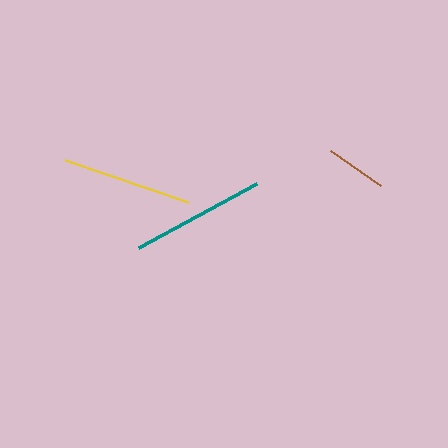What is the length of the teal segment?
The teal segment is approximately 134 pixels long.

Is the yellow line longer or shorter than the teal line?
The teal line is longer than the yellow line.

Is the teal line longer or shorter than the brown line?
The teal line is longer than the brown line.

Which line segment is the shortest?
The brown line is the shortest at approximately 61 pixels.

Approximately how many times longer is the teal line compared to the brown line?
The teal line is approximately 2.2 times the length of the brown line.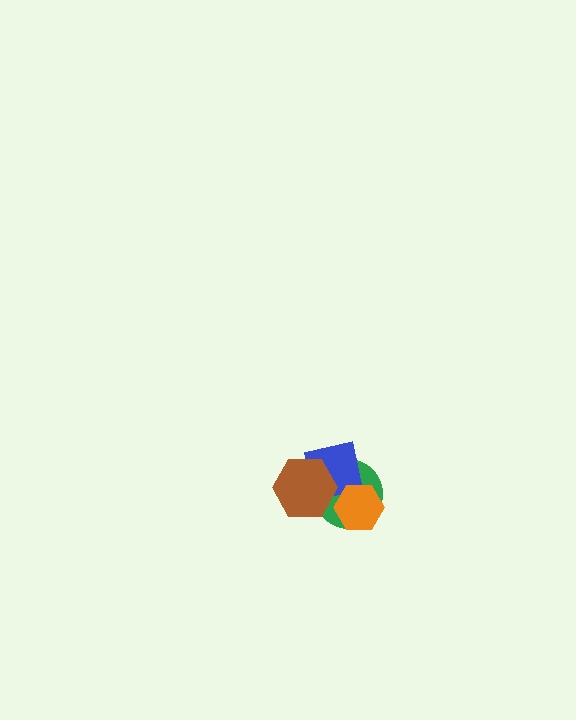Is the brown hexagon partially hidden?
No, no other shape covers it.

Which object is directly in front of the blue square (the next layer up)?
The brown hexagon is directly in front of the blue square.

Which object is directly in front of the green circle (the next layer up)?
The blue square is directly in front of the green circle.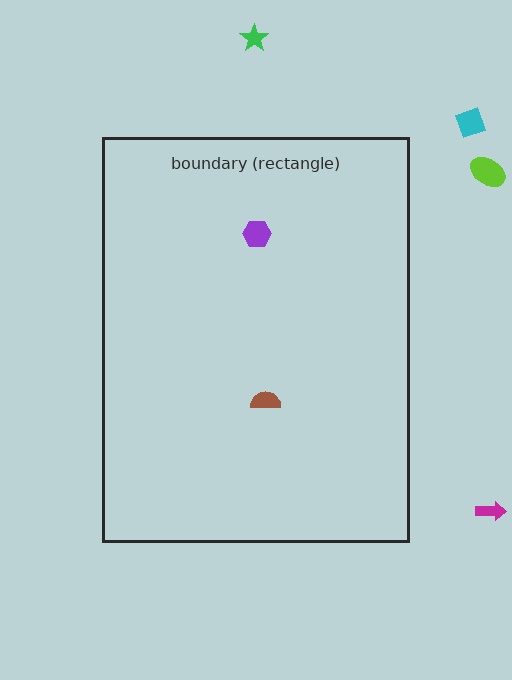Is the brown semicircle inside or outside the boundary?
Inside.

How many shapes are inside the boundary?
2 inside, 4 outside.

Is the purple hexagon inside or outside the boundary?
Inside.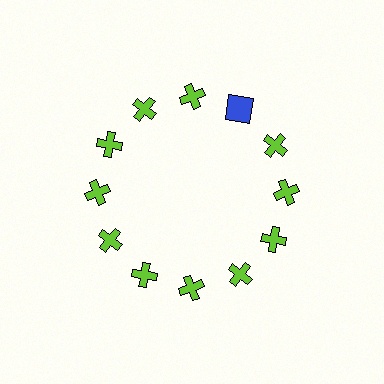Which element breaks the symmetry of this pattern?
The blue square at roughly the 1 o'clock position breaks the symmetry. All other shapes are lime crosses.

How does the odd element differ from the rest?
It differs in both color (blue instead of lime) and shape (square instead of cross).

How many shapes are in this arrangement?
There are 12 shapes arranged in a ring pattern.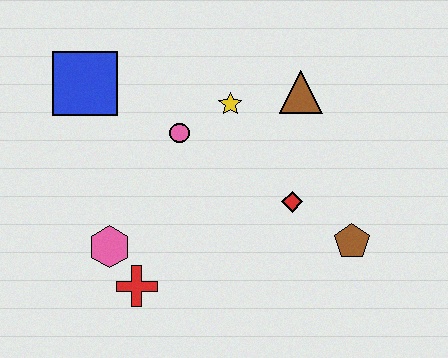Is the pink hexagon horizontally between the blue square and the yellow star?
Yes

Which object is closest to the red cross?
The pink hexagon is closest to the red cross.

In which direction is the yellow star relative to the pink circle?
The yellow star is to the right of the pink circle.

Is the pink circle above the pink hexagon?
Yes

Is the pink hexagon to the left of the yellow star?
Yes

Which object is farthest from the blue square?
The brown pentagon is farthest from the blue square.